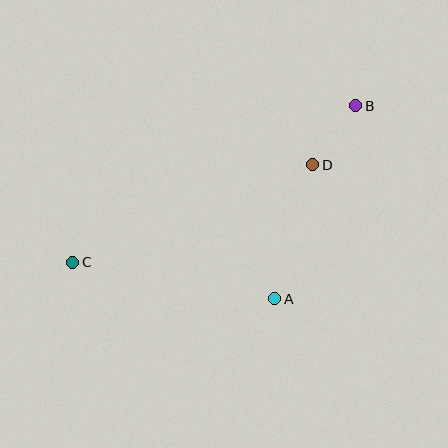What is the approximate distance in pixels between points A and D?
The distance between A and D is approximately 140 pixels.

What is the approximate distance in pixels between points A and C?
The distance between A and C is approximately 205 pixels.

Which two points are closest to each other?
Points B and D are closest to each other.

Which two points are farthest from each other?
Points B and C are farthest from each other.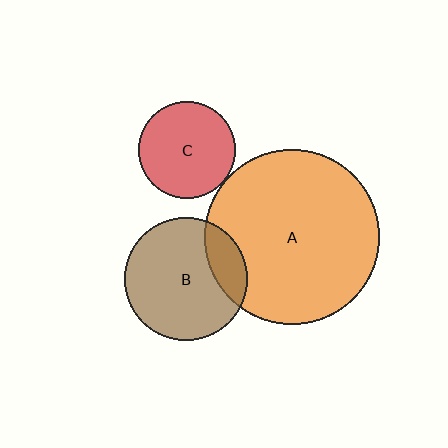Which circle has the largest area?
Circle A (orange).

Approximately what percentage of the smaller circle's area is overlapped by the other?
Approximately 20%.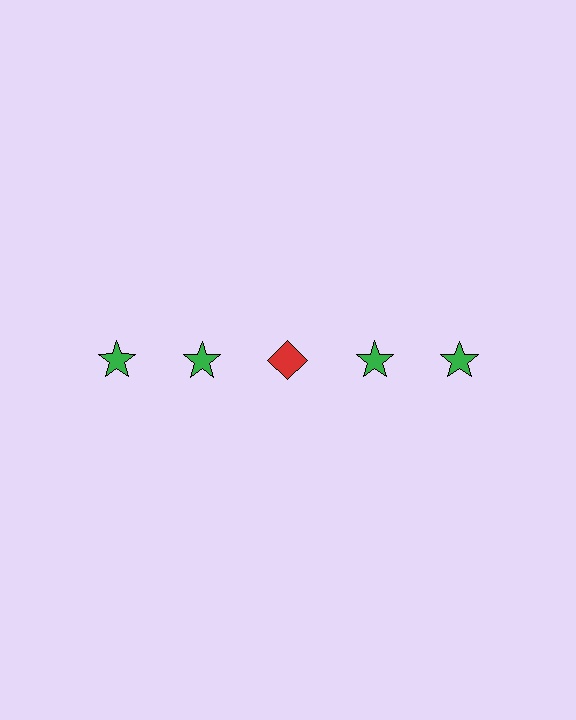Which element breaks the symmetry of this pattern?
The red diamond in the top row, center column breaks the symmetry. All other shapes are green stars.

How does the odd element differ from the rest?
It differs in both color (red instead of green) and shape (diamond instead of star).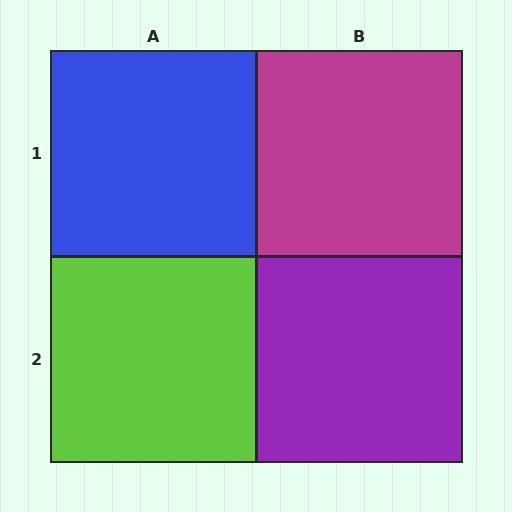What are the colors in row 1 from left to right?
Blue, magenta.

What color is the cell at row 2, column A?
Lime.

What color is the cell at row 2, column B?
Purple.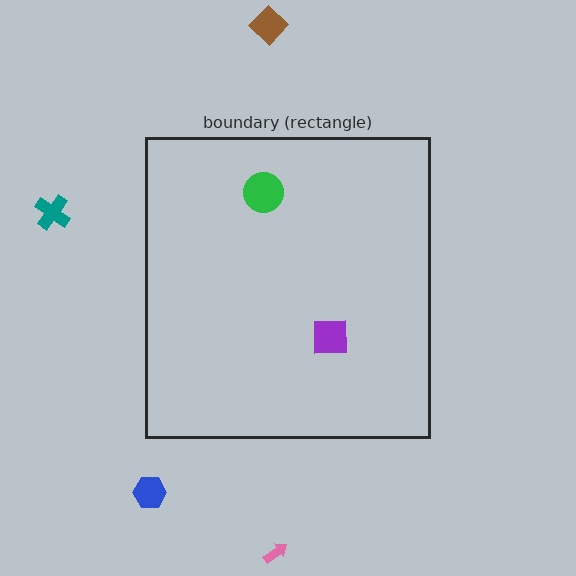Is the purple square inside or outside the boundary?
Inside.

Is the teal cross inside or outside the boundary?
Outside.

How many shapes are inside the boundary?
2 inside, 4 outside.